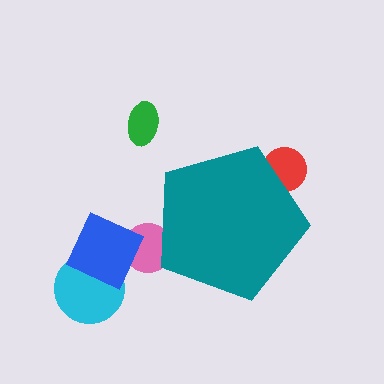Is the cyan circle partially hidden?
No, the cyan circle is fully visible.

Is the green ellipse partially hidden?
No, the green ellipse is fully visible.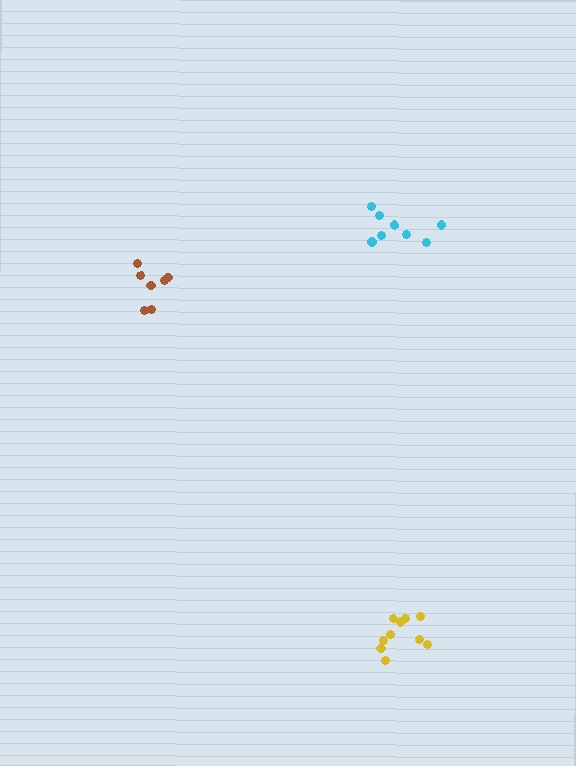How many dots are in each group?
Group 1: 10 dots, Group 2: 7 dots, Group 3: 8 dots (25 total).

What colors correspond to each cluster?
The clusters are colored: yellow, brown, cyan.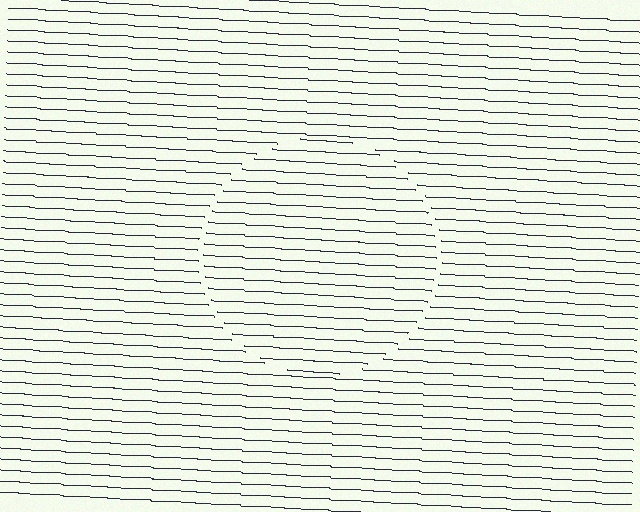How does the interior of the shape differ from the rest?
The interior of the shape contains the same grating, shifted by half a period — the contour is defined by the phase discontinuity where line-ends from the inner and outer gratings abut.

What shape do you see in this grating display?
An illusory circle. The interior of the shape contains the same grating, shifted by half a period — the contour is defined by the phase discontinuity where line-ends from the inner and outer gratings abut.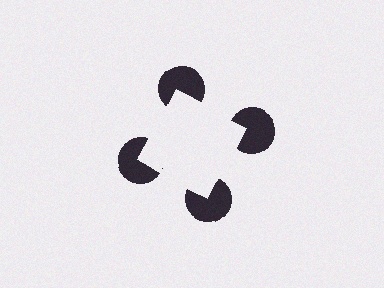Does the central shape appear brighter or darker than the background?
It typically appears slightly brighter than the background, even though no actual brightness change is drawn.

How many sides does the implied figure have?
4 sides.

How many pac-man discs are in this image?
There are 4 — one at each vertex of the illusory square.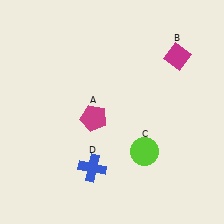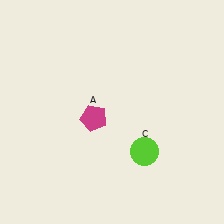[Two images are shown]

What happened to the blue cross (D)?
The blue cross (D) was removed in Image 2. It was in the bottom-left area of Image 1.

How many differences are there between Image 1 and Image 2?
There are 2 differences between the two images.